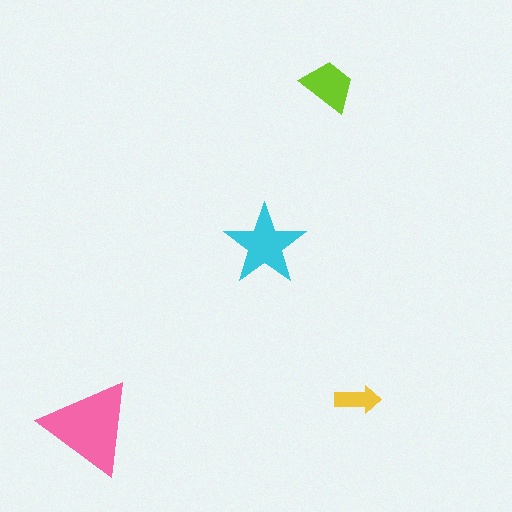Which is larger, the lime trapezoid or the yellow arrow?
The lime trapezoid.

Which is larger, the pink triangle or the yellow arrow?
The pink triangle.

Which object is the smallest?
The yellow arrow.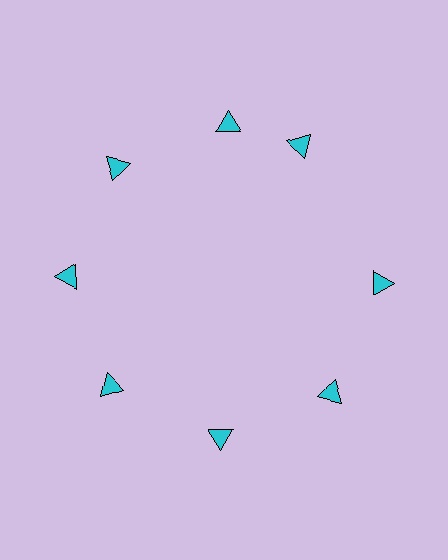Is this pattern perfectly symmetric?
No. The 8 cyan triangles are arranged in a ring, but one element near the 2 o'clock position is rotated out of alignment along the ring, breaking the 8-fold rotational symmetry.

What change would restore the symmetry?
The symmetry would be restored by rotating it back into even spacing with its neighbors so that all 8 triangles sit at equal angles and equal distance from the center.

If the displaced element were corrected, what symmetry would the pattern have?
It would have 8-fold rotational symmetry — the pattern would map onto itself every 45 degrees.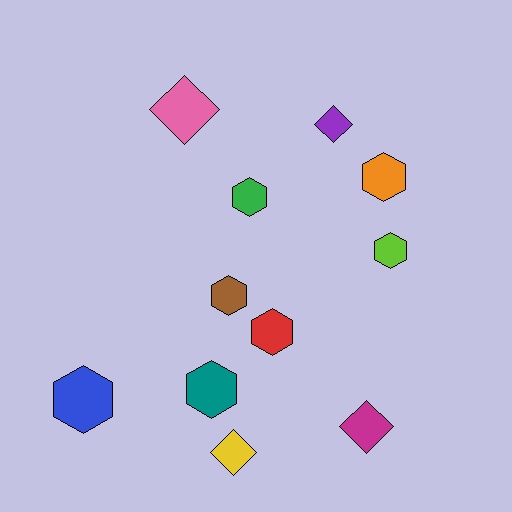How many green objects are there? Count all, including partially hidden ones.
There is 1 green object.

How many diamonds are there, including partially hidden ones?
There are 4 diamonds.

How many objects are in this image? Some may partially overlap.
There are 11 objects.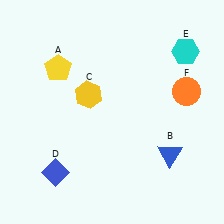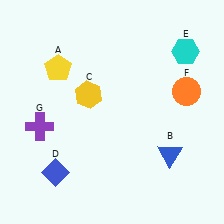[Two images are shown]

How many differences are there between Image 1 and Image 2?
There is 1 difference between the two images.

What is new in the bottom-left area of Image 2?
A purple cross (G) was added in the bottom-left area of Image 2.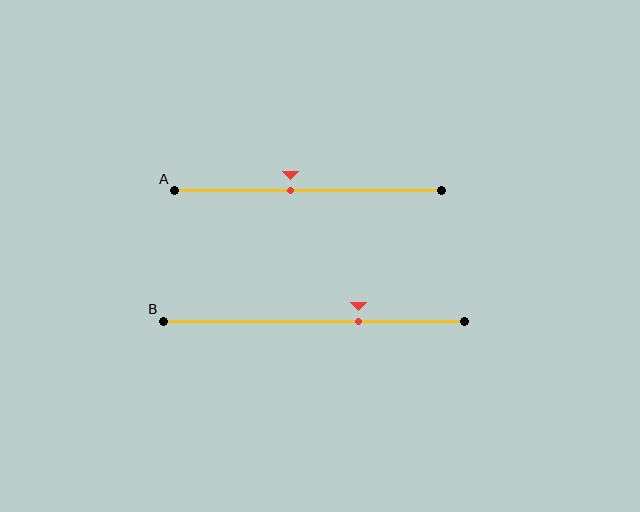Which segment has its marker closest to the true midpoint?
Segment A has its marker closest to the true midpoint.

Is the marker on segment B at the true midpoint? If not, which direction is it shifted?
No, the marker on segment B is shifted to the right by about 15% of the segment length.